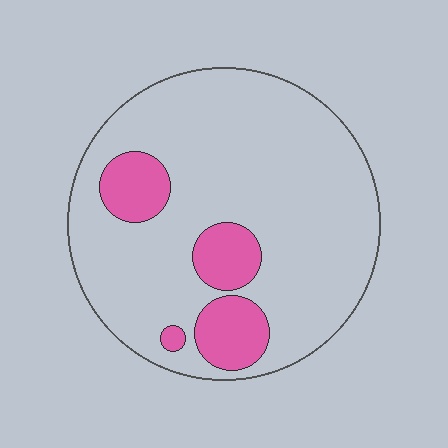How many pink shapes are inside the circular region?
4.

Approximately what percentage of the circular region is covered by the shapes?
Approximately 15%.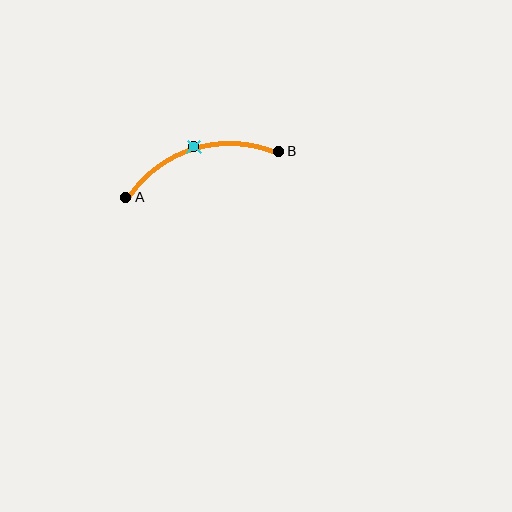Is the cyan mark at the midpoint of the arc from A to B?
Yes. The cyan mark lies on the arc at equal arc-length from both A and B — it is the arc midpoint.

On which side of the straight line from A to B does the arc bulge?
The arc bulges above the straight line connecting A and B.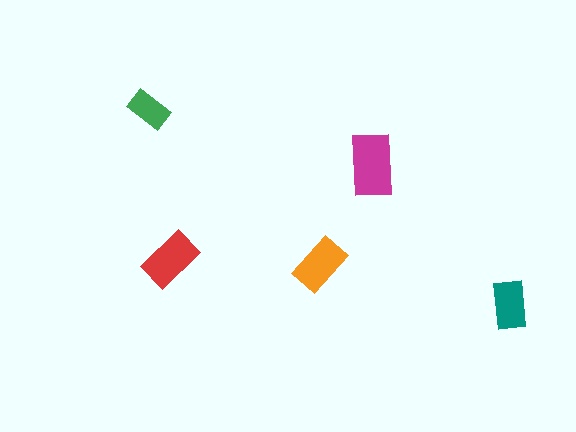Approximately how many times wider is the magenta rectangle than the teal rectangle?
About 1.5 times wider.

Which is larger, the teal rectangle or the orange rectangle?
The orange one.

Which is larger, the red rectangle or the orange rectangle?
The red one.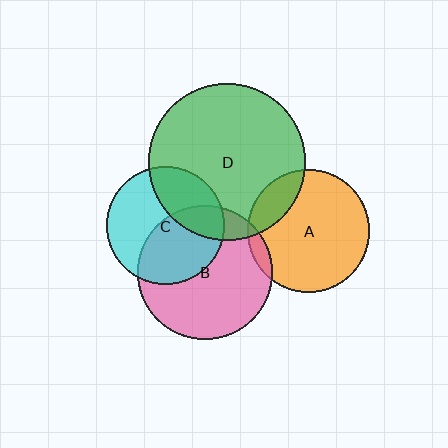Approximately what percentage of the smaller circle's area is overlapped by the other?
Approximately 45%.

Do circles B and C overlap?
Yes.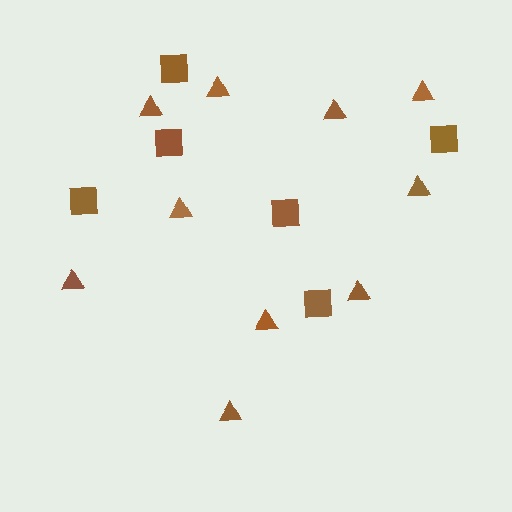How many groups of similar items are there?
There are 2 groups: one group of squares (6) and one group of triangles (10).